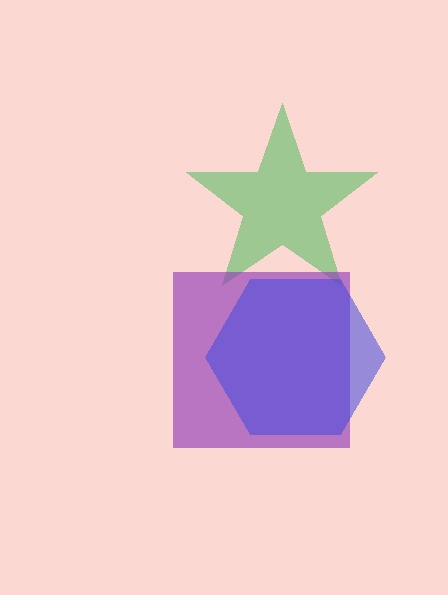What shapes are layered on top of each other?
The layered shapes are: a green star, a purple square, a blue hexagon.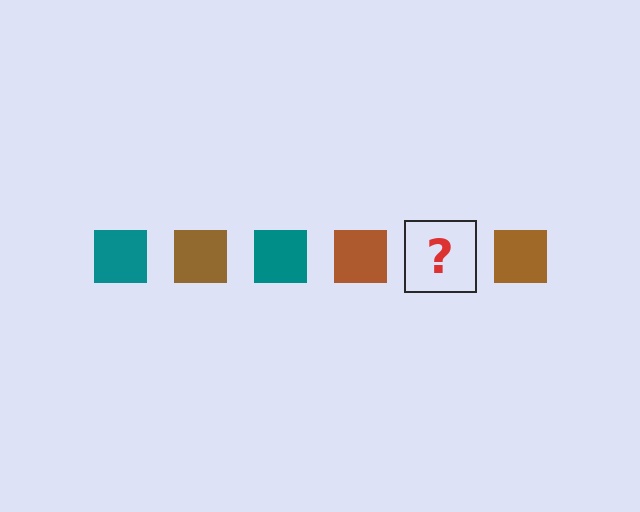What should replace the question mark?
The question mark should be replaced with a teal square.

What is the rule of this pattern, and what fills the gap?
The rule is that the pattern cycles through teal, brown squares. The gap should be filled with a teal square.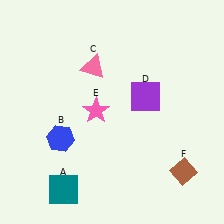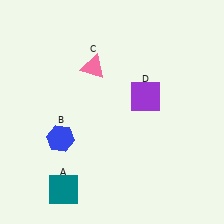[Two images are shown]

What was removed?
The brown diamond (F), the pink star (E) were removed in Image 2.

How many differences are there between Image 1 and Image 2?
There are 2 differences between the two images.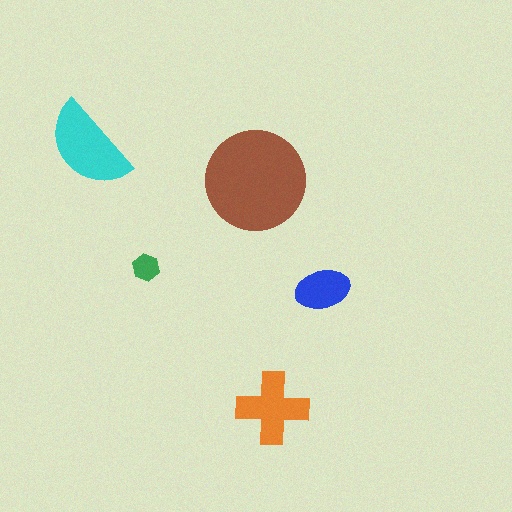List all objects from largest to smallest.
The brown circle, the cyan semicircle, the orange cross, the blue ellipse, the green hexagon.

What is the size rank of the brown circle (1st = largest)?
1st.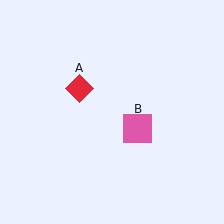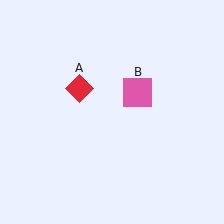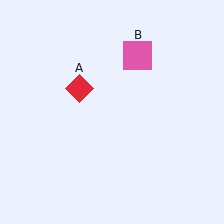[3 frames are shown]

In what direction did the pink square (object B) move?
The pink square (object B) moved up.